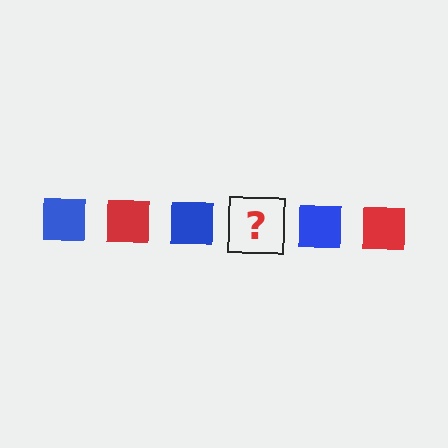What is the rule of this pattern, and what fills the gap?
The rule is that the pattern cycles through blue, red squares. The gap should be filled with a red square.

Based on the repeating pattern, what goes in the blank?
The blank should be a red square.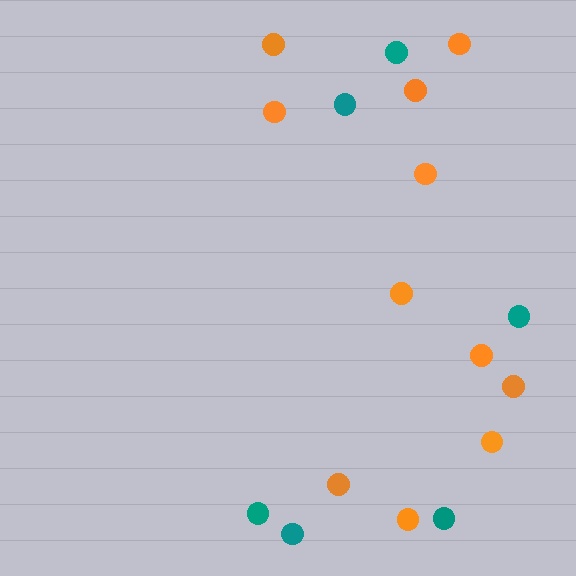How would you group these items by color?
There are 2 groups: one group of teal circles (6) and one group of orange circles (11).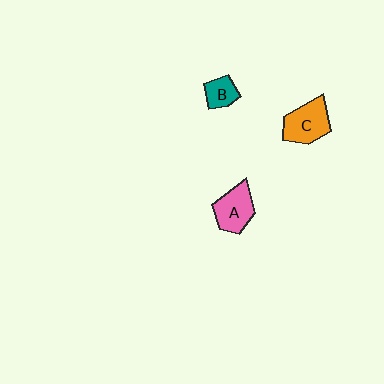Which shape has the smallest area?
Shape B (teal).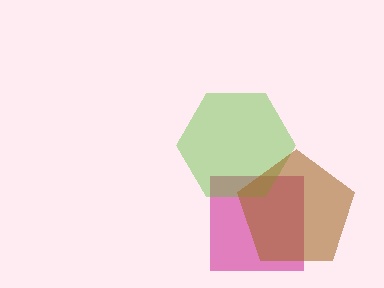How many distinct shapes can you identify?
There are 3 distinct shapes: a magenta square, a lime hexagon, a brown pentagon.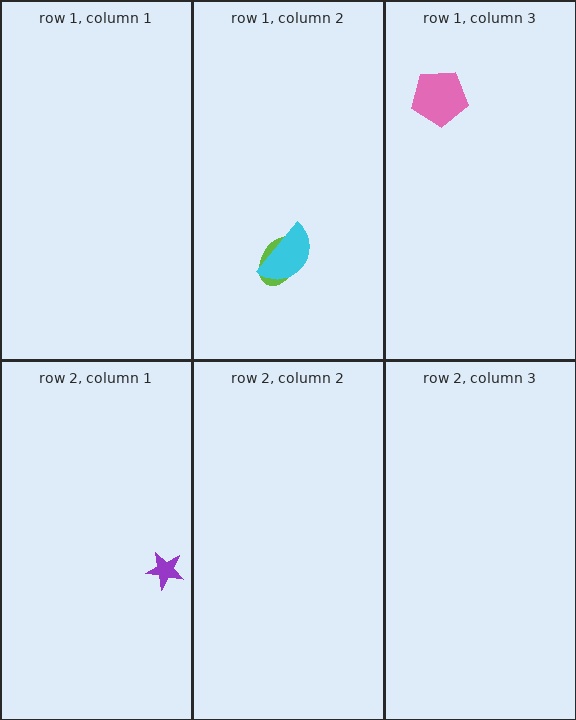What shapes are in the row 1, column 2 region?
The lime ellipse, the cyan semicircle.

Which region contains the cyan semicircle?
The row 1, column 2 region.